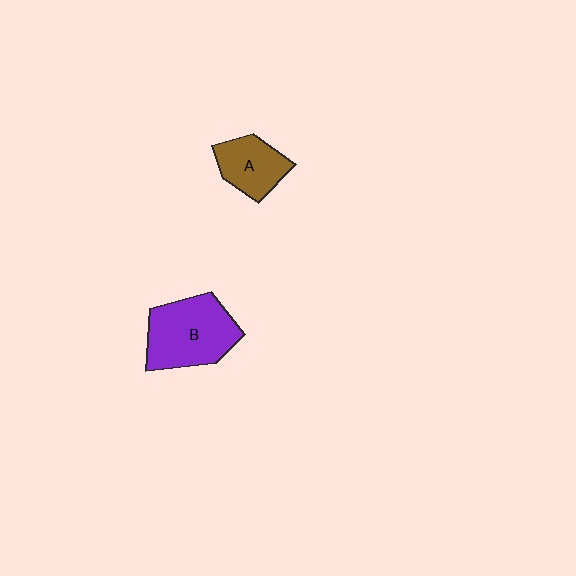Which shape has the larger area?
Shape B (purple).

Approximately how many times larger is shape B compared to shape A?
Approximately 1.6 times.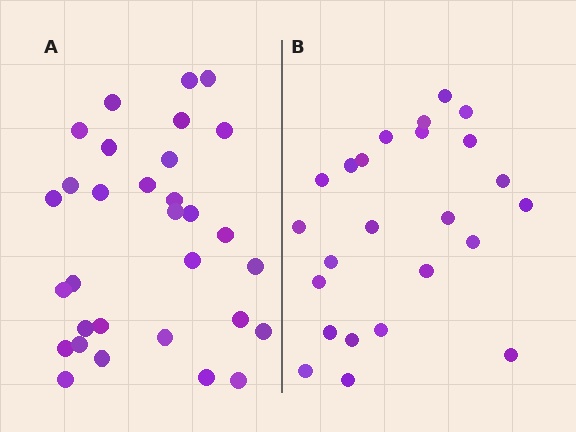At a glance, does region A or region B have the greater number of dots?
Region A (the left region) has more dots.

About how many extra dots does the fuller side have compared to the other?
Region A has roughly 8 or so more dots than region B.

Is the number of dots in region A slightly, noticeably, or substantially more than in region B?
Region A has noticeably more, but not dramatically so. The ratio is roughly 1.3 to 1.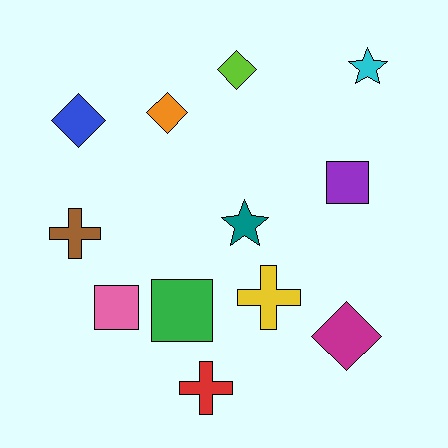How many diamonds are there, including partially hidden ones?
There are 4 diamonds.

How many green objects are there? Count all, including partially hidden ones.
There is 1 green object.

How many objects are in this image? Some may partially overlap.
There are 12 objects.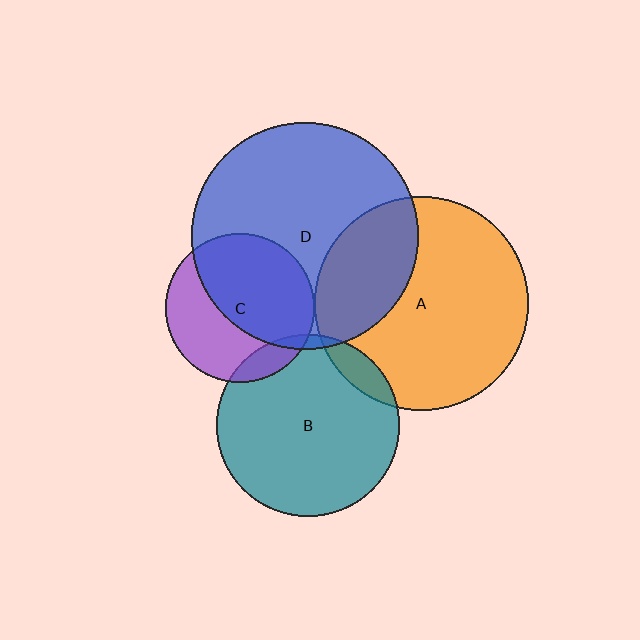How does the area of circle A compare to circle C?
Approximately 2.1 times.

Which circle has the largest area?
Circle D (blue).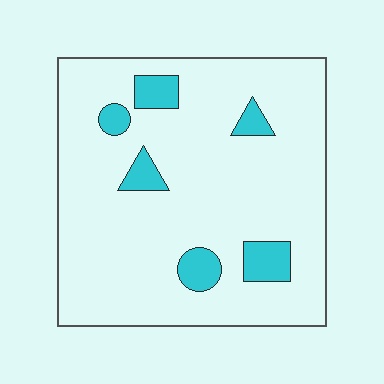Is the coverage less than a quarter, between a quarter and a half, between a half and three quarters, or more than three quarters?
Less than a quarter.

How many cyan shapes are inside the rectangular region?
6.